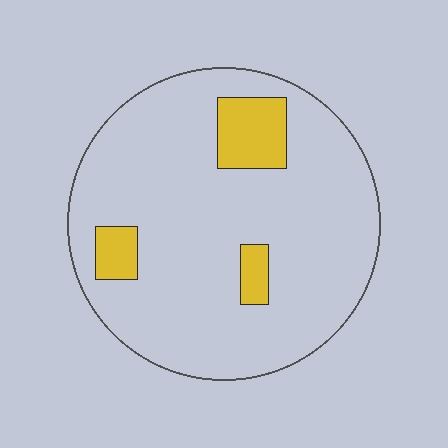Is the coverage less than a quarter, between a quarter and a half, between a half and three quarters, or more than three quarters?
Less than a quarter.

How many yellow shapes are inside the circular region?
3.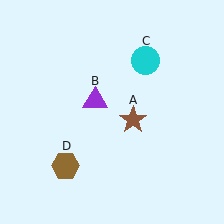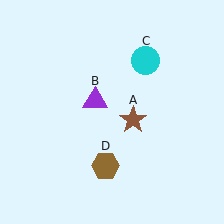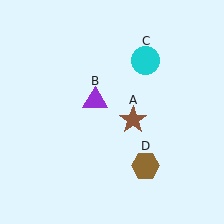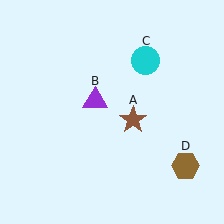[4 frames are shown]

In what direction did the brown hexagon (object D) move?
The brown hexagon (object D) moved right.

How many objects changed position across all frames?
1 object changed position: brown hexagon (object D).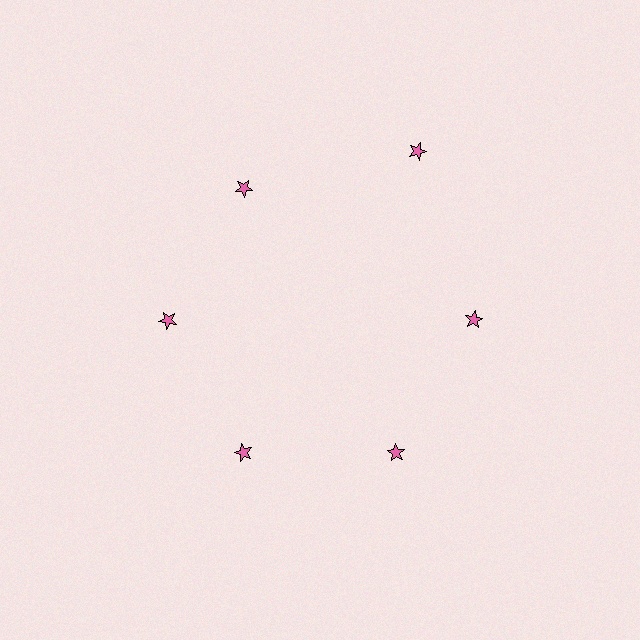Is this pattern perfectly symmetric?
No. The 6 pink stars are arranged in a ring, but one element near the 1 o'clock position is pushed outward from the center, breaking the 6-fold rotational symmetry.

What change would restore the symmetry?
The symmetry would be restored by moving it inward, back onto the ring so that all 6 stars sit at equal angles and equal distance from the center.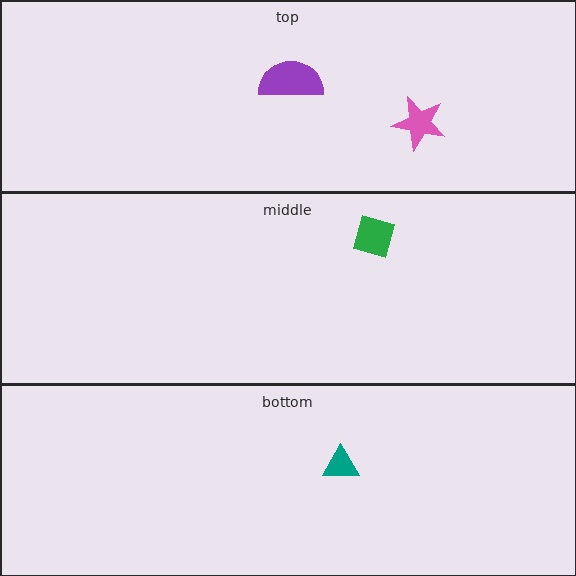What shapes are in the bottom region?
The teal triangle.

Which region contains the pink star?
The top region.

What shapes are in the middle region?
The green diamond.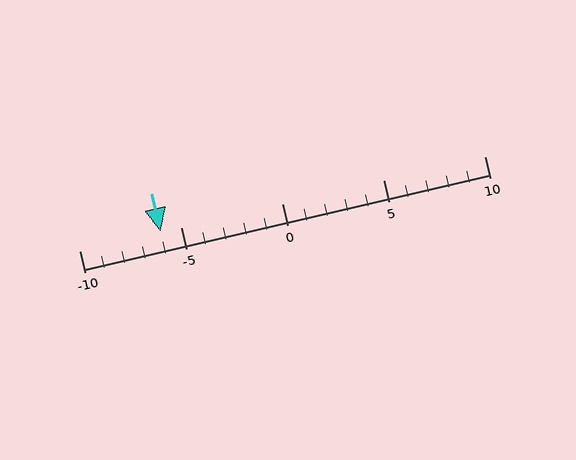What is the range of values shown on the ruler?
The ruler shows values from -10 to 10.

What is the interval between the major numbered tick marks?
The major tick marks are spaced 5 units apart.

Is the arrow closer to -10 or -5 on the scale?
The arrow is closer to -5.